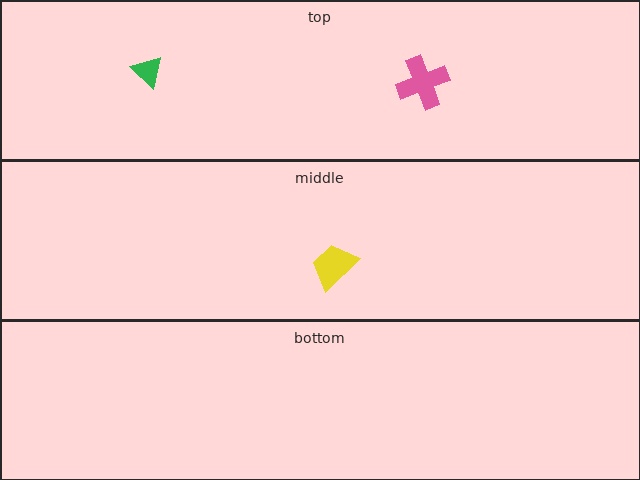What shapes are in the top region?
The green triangle, the pink cross.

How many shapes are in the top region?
2.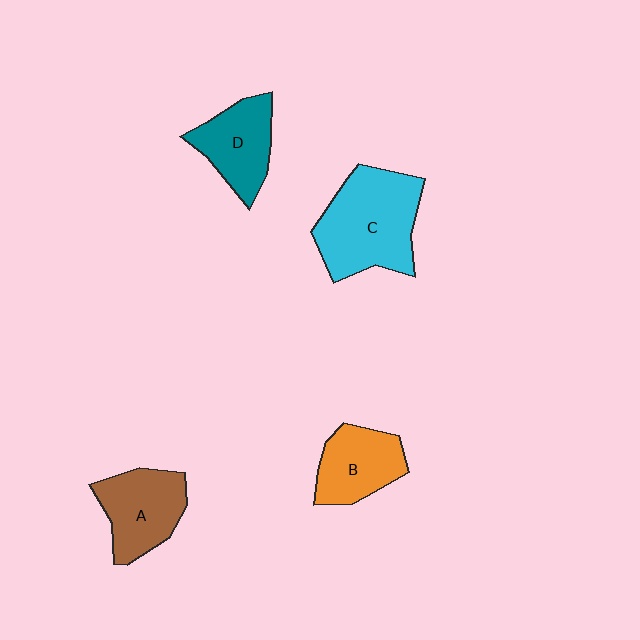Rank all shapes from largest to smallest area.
From largest to smallest: C (cyan), A (brown), D (teal), B (orange).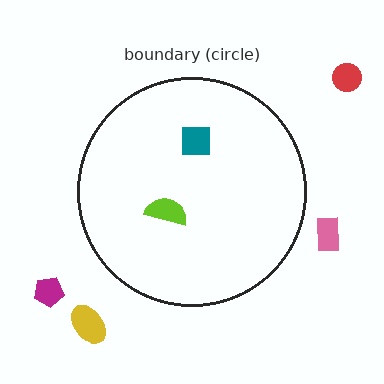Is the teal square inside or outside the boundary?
Inside.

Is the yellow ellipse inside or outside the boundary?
Outside.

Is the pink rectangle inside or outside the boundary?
Outside.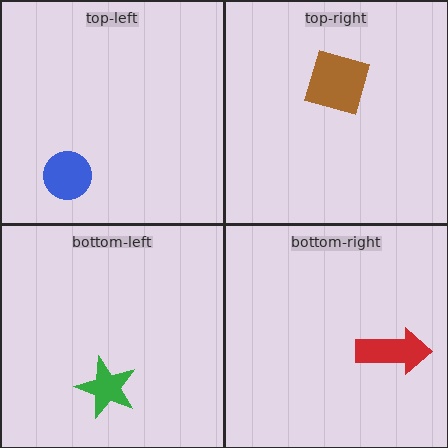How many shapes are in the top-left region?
1.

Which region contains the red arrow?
The bottom-right region.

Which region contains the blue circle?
The top-left region.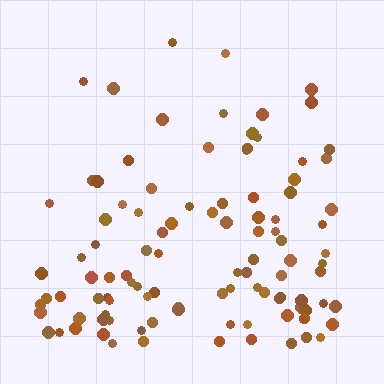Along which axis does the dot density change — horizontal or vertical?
Vertical.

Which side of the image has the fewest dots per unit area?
The top.